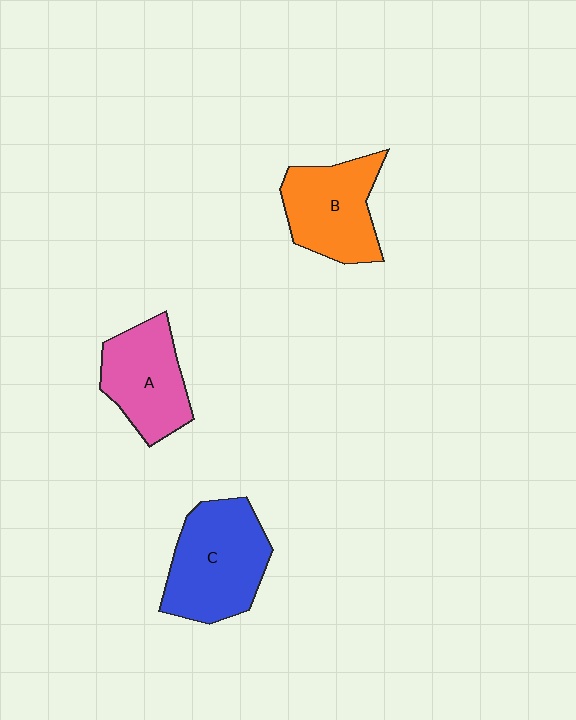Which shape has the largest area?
Shape C (blue).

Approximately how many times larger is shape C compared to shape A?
Approximately 1.3 times.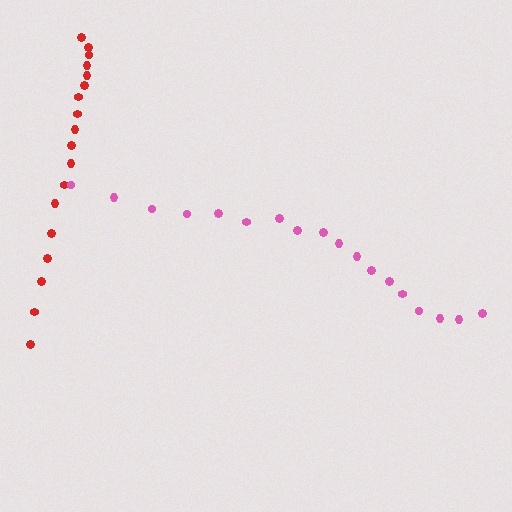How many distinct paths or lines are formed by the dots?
There are 2 distinct paths.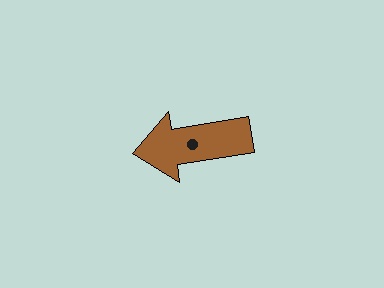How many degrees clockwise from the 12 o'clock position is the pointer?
Approximately 261 degrees.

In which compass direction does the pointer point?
West.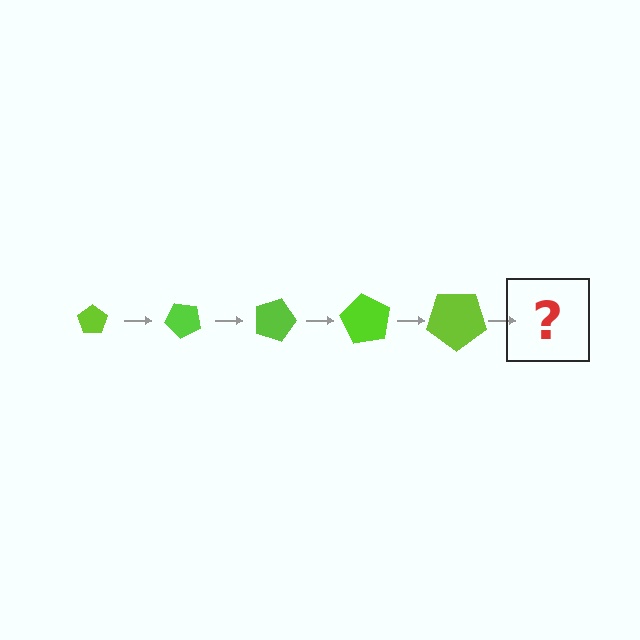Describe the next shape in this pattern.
It should be a pentagon, larger than the previous one and rotated 225 degrees from the start.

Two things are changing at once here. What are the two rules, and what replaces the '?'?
The two rules are that the pentagon grows larger each step and it rotates 45 degrees each step. The '?' should be a pentagon, larger than the previous one and rotated 225 degrees from the start.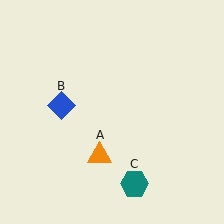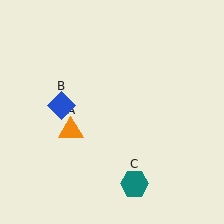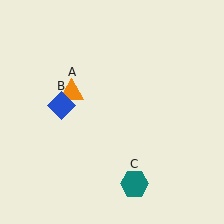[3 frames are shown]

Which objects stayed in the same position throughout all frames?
Blue diamond (object B) and teal hexagon (object C) remained stationary.